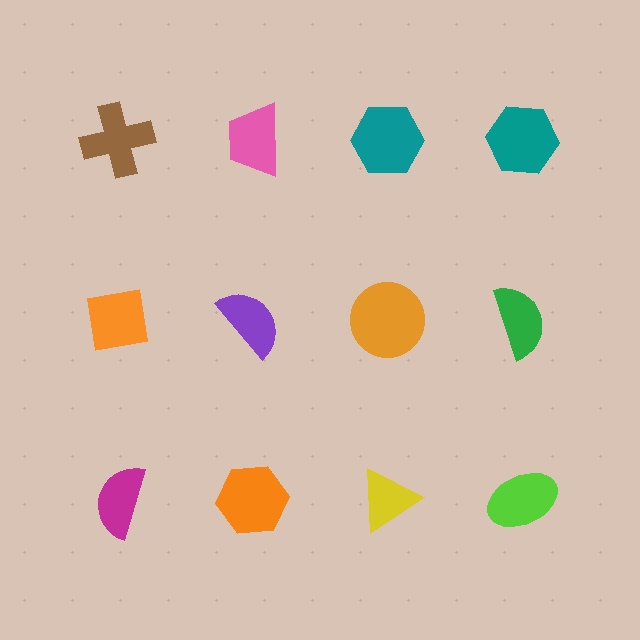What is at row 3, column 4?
A lime ellipse.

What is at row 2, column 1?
An orange square.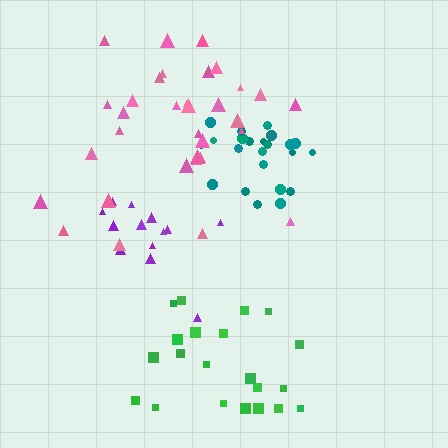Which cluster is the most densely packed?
Teal.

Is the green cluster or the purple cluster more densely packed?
Purple.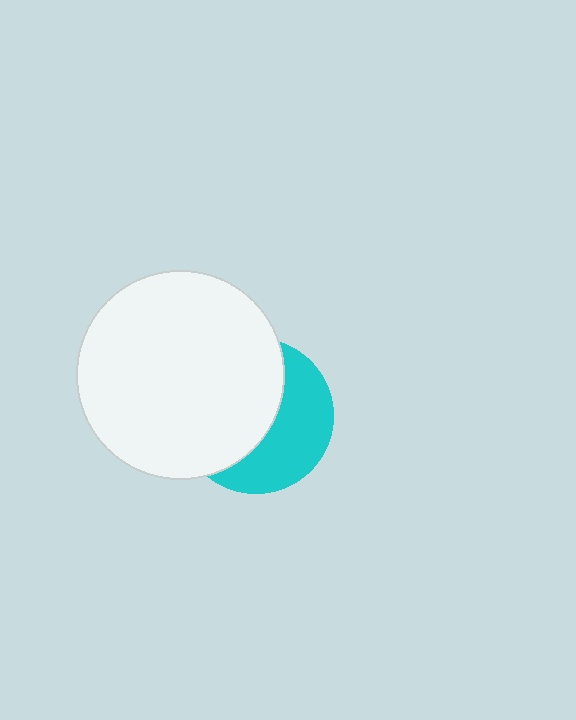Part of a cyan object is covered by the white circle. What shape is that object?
It is a circle.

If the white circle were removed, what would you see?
You would see the complete cyan circle.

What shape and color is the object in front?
The object in front is a white circle.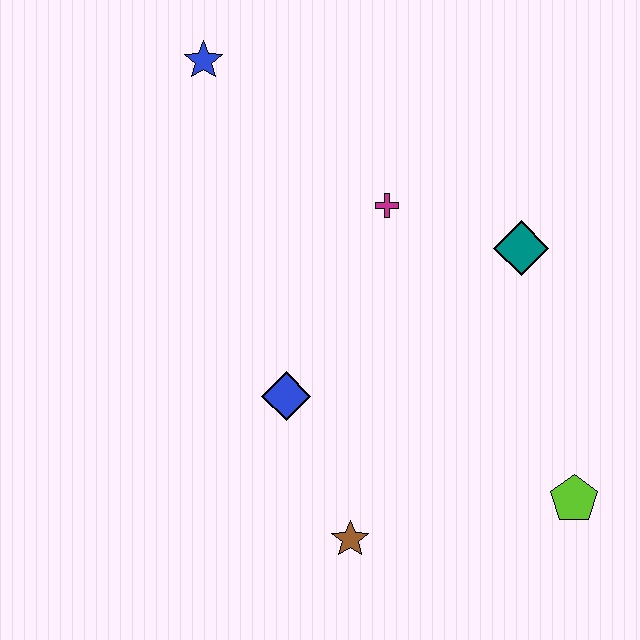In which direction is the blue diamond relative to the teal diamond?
The blue diamond is to the left of the teal diamond.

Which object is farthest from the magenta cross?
The lime pentagon is farthest from the magenta cross.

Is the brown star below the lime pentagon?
Yes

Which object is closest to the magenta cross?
The teal diamond is closest to the magenta cross.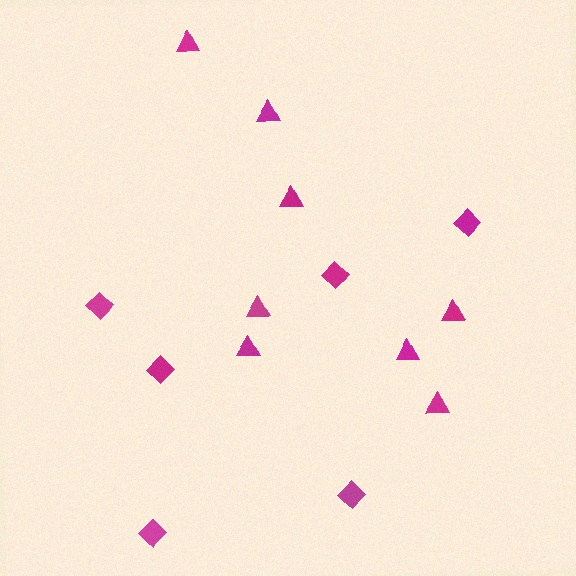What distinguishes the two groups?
There are 2 groups: one group of triangles (8) and one group of diamonds (6).